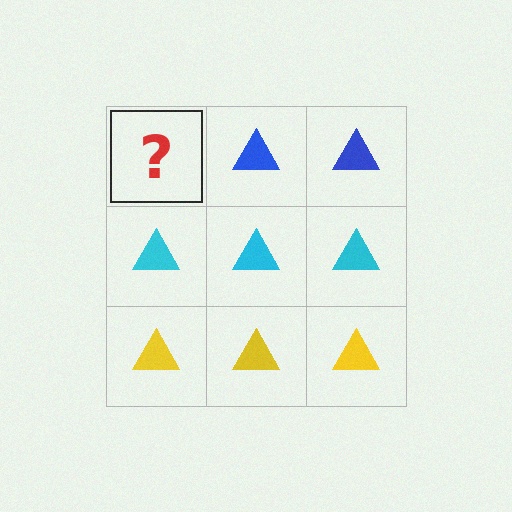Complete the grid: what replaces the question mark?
The question mark should be replaced with a blue triangle.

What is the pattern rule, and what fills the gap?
The rule is that each row has a consistent color. The gap should be filled with a blue triangle.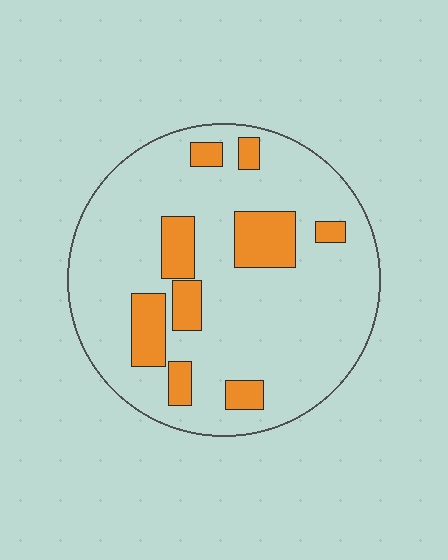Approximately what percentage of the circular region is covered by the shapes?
Approximately 20%.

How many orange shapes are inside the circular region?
9.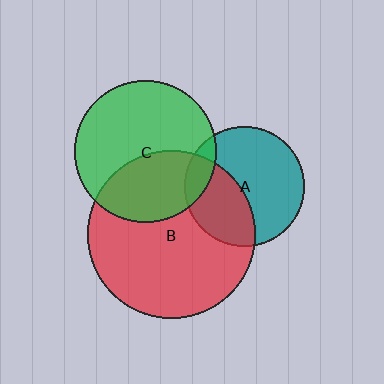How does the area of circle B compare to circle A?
Approximately 2.0 times.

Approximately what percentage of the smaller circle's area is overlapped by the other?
Approximately 40%.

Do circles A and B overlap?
Yes.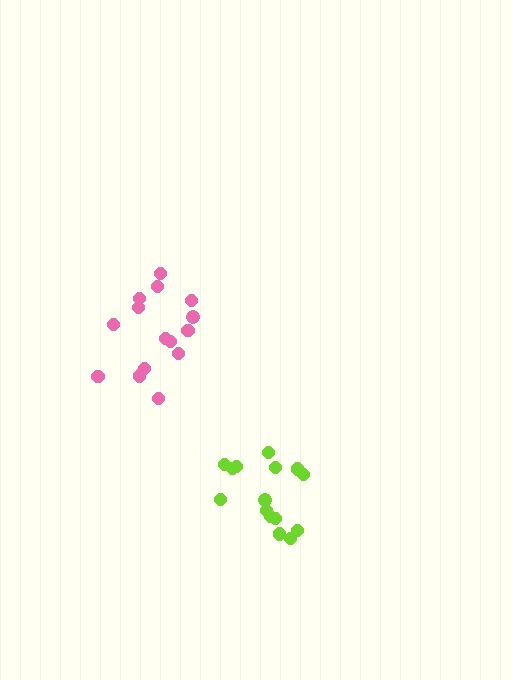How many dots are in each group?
Group 1: 15 dots, Group 2: 15 dots (30 total).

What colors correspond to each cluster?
The clusters are colored: pink, lime.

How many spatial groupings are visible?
There are 2 spatial groupings.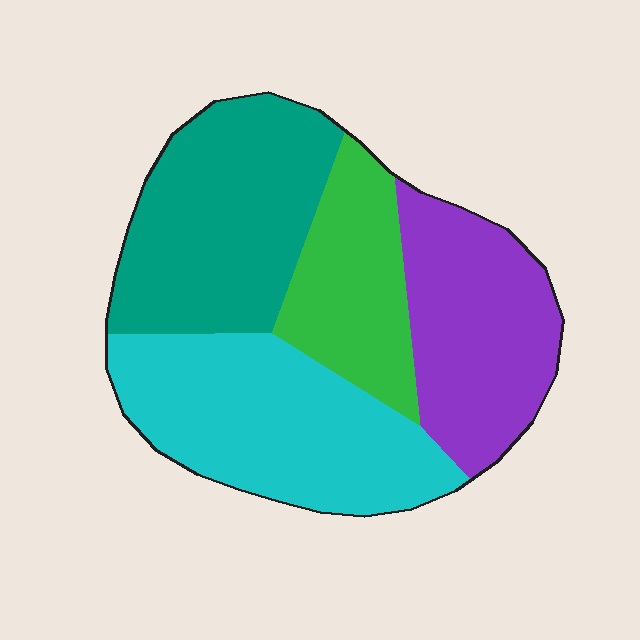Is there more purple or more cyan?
Cyan.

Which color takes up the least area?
Green, at roughly 15%.